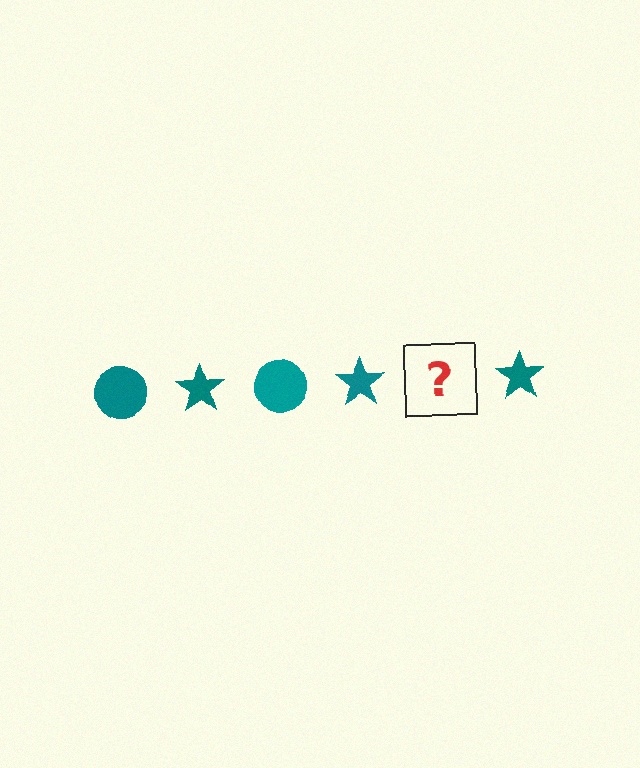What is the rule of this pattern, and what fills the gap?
The rule is that the pattern cycles through circle, star shapes in teal. The gap should be filled with a teal circle.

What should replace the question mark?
The question mark should be replaced with a teal circle.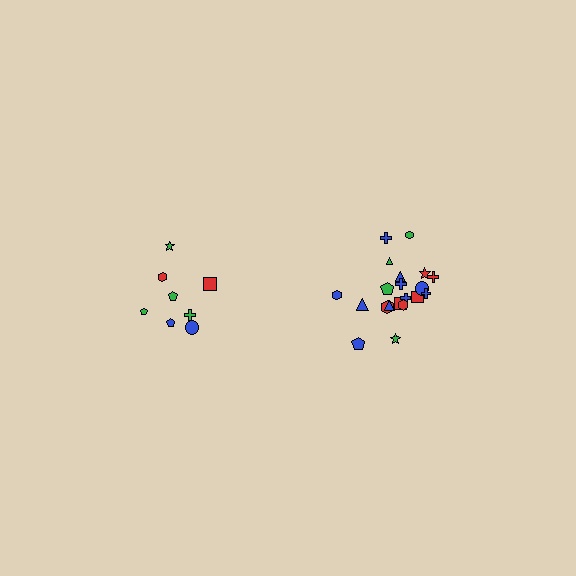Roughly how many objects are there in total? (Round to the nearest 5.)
Roughly 30 objects in total.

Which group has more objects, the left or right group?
The right group.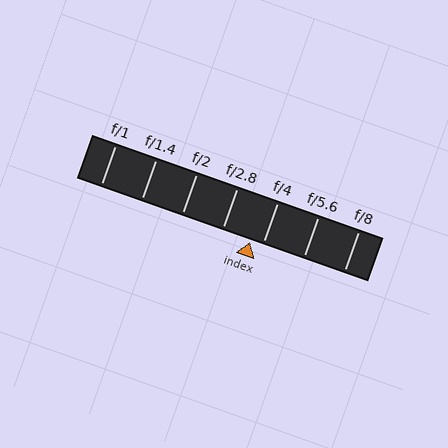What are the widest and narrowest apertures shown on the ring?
The widest aperture shown is f/1 and the narrowest is f/8.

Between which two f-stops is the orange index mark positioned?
The index mark is between f/2.8 and f/4.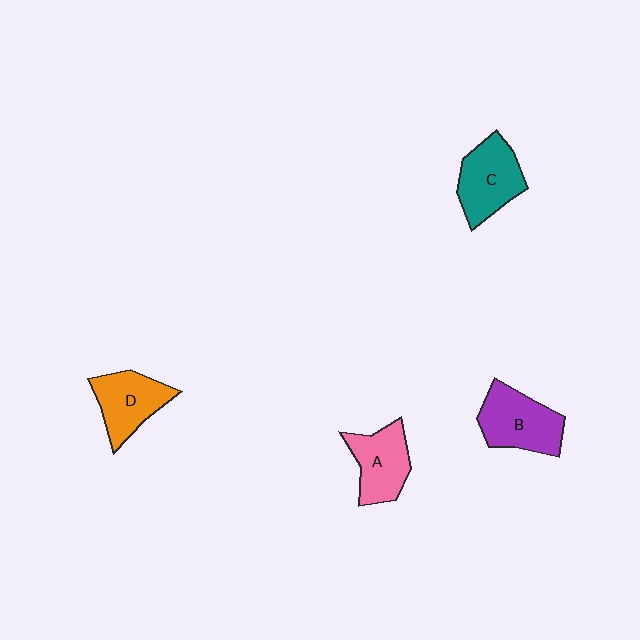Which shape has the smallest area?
Shape A (pink).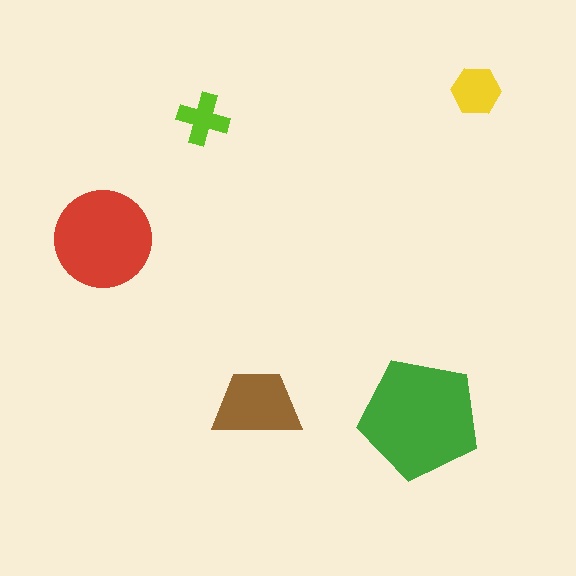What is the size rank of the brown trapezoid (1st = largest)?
3rd.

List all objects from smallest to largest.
The lime cross, the yellow hexagon, the brown trapezoid, the red circle, the green pentagon.